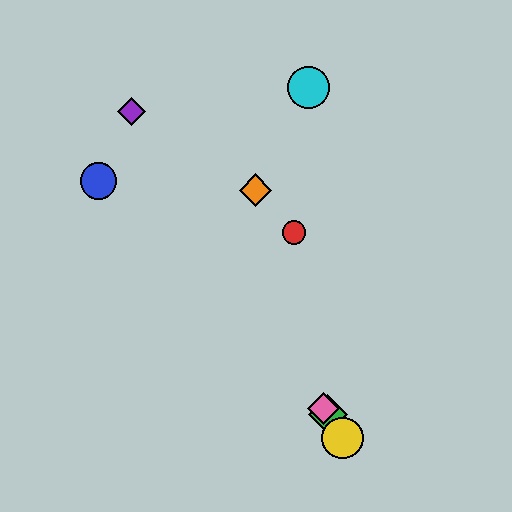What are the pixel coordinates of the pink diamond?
The pink diamond is at (324, 409).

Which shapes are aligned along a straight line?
The green diamond, the yellow circle, the purple diamond, the pink diamond are aligned along a straight line.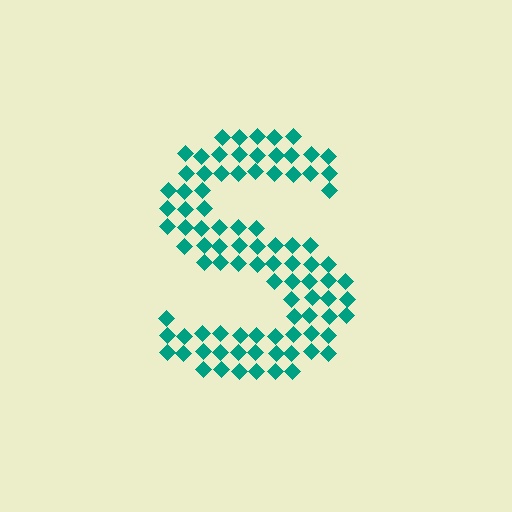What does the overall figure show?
The overall figure shows the letter S.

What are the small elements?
The small elements are diamonds.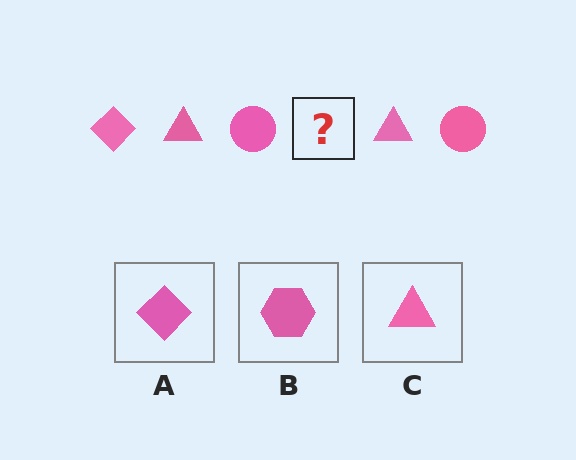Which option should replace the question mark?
Option A.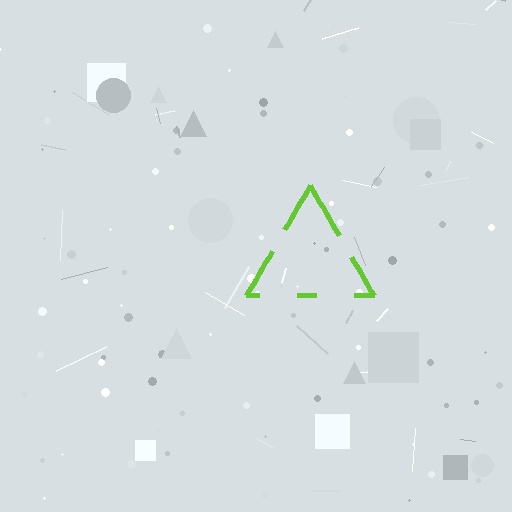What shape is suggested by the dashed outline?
The dashed outline suggests a triangle.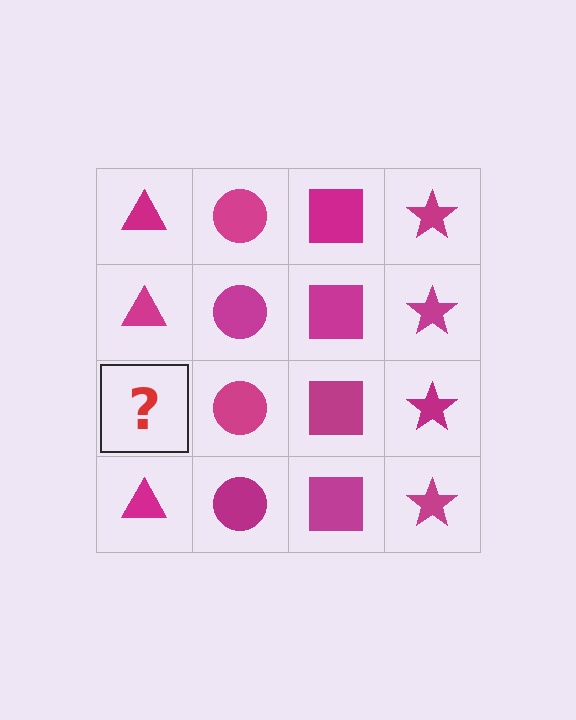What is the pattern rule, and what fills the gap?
The rule is that each column has a consistent shape. The gap should be filled with a magenta triangle.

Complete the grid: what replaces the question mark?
The question mark should be replaced with a magenta triangle.